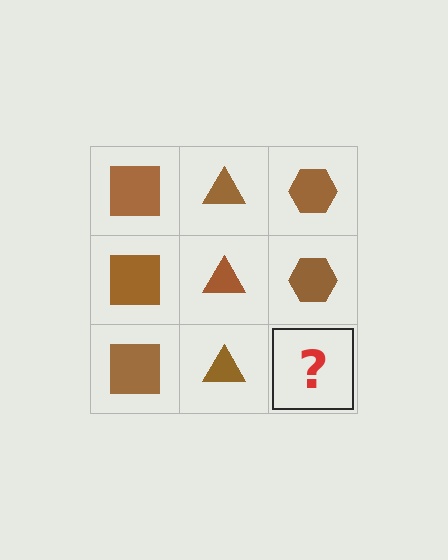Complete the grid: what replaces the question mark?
The question mark should be replaced with a brown hexagon.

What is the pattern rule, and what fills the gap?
The rule is that each column has a consistent shape. The gap should be filled with a brown hexagon.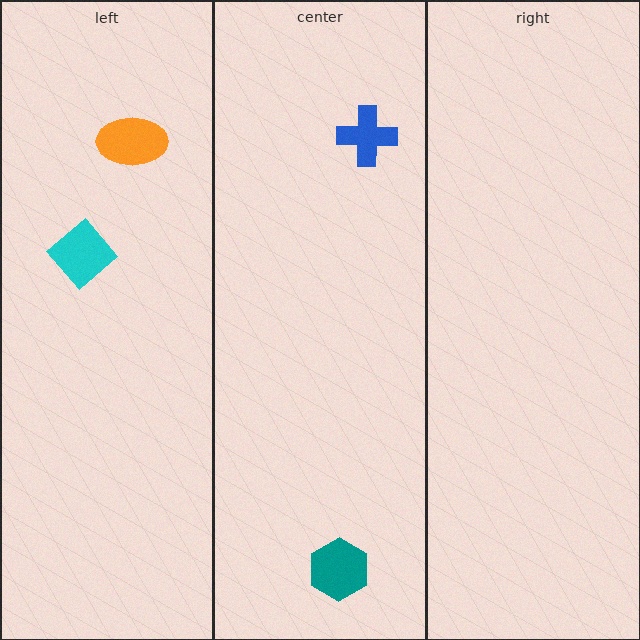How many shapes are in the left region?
2.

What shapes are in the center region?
The blue cross, the teal hexagon.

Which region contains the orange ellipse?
The left region.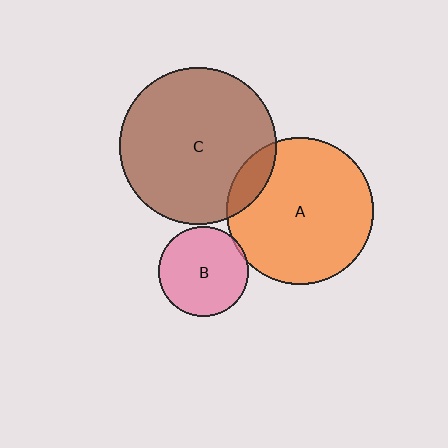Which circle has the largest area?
Circle C (brown).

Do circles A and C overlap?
Yes.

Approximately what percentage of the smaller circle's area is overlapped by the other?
Approximately 10%.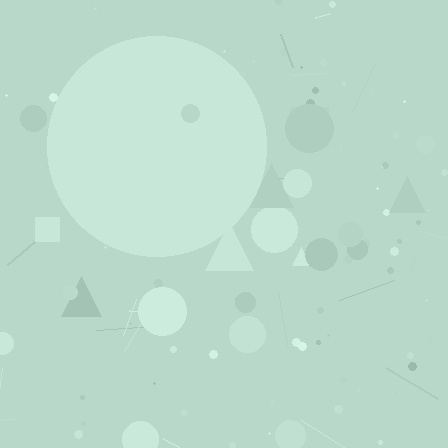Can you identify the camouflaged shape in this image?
The camouflaged shape is a circle.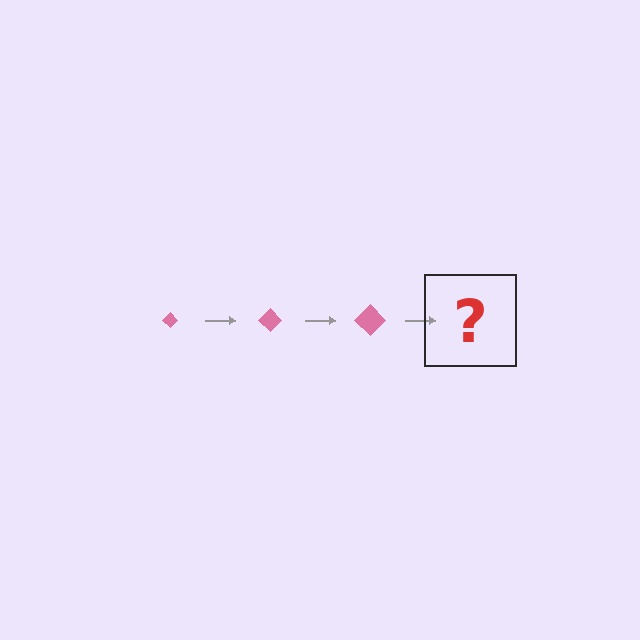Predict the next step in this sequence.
The next step is a pink diamond, larger than the previous one.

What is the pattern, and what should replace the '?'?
The pattern is that the diamond gets progressively larger each step. The '?' should be a pink diamond, larger than the previous one.